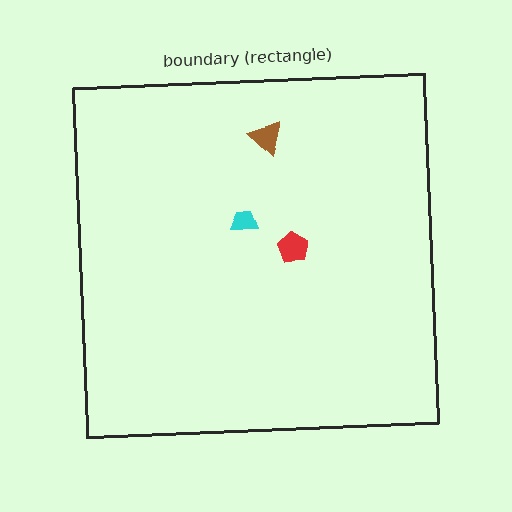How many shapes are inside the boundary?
3 inside, 0 outside.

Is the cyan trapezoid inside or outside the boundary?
Inside.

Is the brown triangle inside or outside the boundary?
Inside.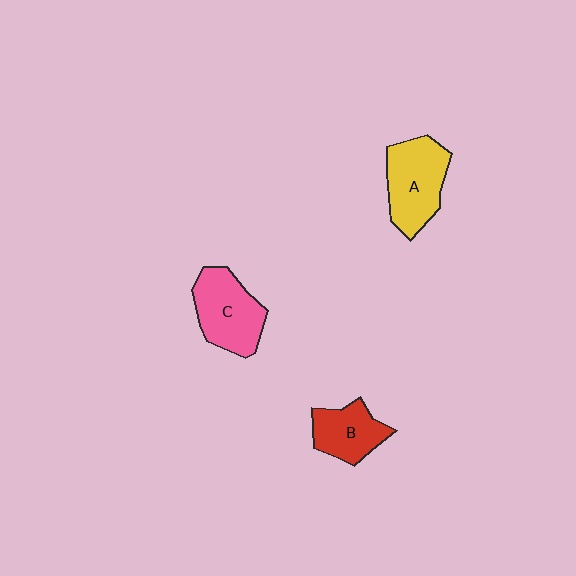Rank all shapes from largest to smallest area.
From largest to smallest: A (yellow), C (pink), B (red).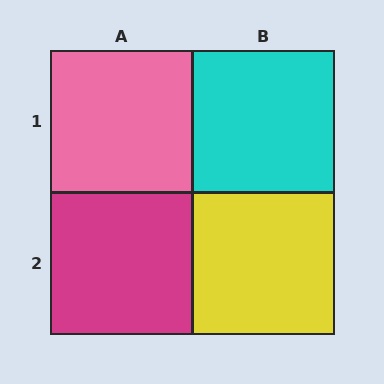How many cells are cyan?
1 cell is cyan.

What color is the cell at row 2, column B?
Yellow.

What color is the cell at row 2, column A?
Magenta.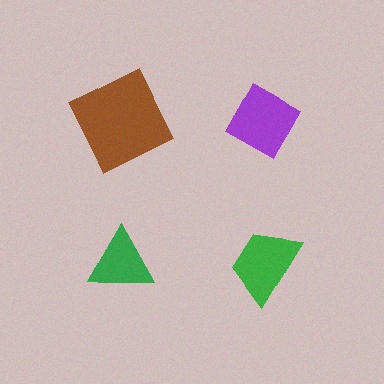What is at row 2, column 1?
A green triangle.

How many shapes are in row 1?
2 shapes.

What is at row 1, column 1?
A brown square.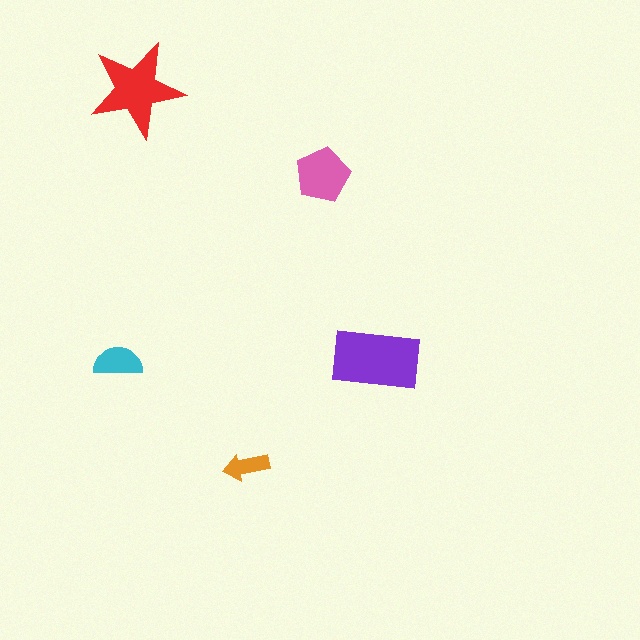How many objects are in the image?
There are 5 objects in the image.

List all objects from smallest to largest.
The orange arrow, the cyan semicircle, the pink pentagon, the red star, the purple rectangle.